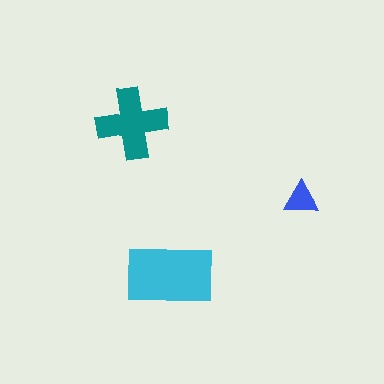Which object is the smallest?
The blue triangle.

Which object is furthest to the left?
The teal cross is leftmost.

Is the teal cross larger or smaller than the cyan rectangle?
Smaller.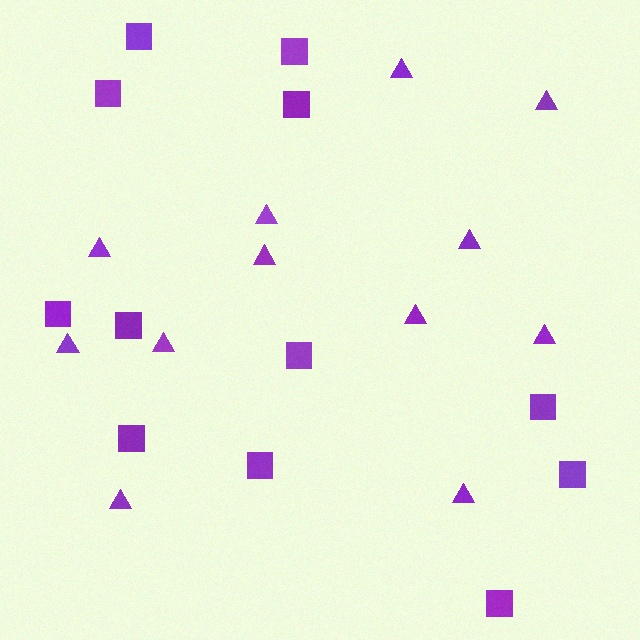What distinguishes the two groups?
There are 2 groups: one group of squares (12) and one group of triangles (12).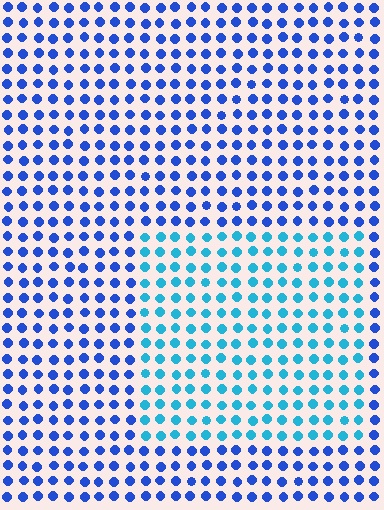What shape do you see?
I see a rectangle.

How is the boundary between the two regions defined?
The boundary is defined purely by a slight shift in hue (about 36 degrees). Spacing, size, and orientation are identical on both sides.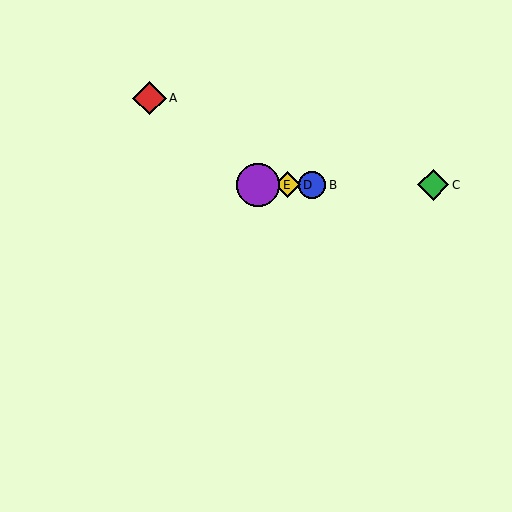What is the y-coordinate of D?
Object D is at y≈185.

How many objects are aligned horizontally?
4 objects (B, C, D, E) are aligned horizontally.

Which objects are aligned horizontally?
Objects B, C, D, E are aligned horizontally.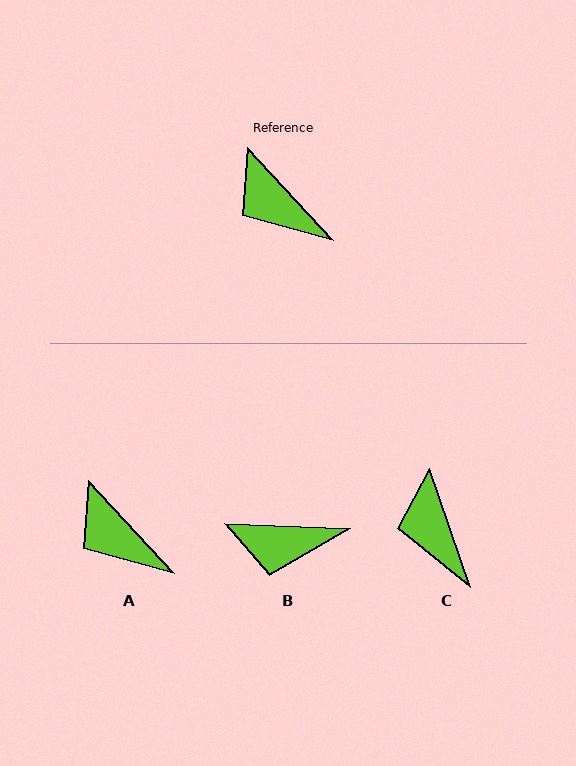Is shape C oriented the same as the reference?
No, it is off by about 24 degrees.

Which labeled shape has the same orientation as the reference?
A.